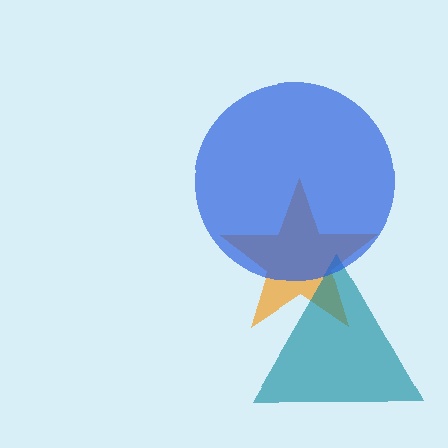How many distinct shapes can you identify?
There are 3 distinct shapes: an orange star, a teal triangle, a blue circle.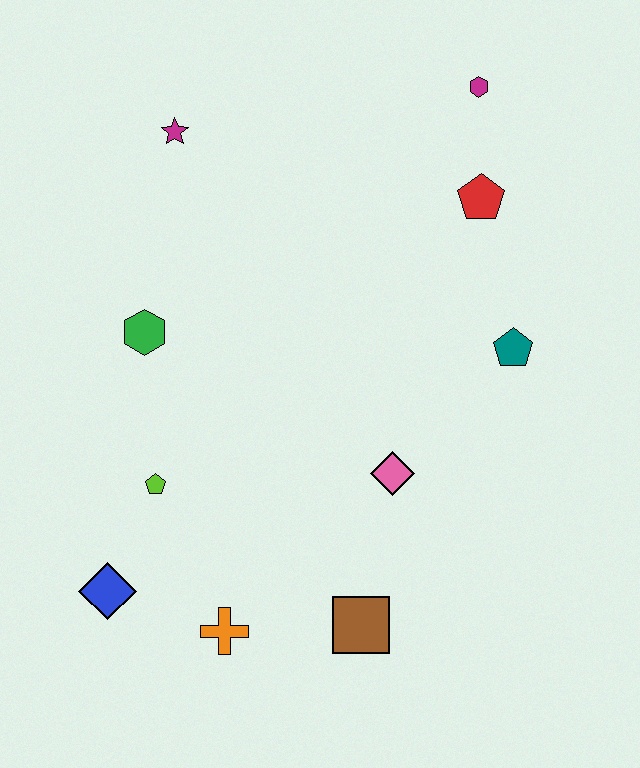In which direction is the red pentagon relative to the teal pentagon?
The red pentagon is above the teal pentagon.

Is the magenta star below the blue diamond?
No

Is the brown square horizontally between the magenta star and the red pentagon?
Yes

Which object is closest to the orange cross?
The blue diamond is closest to the orange cross.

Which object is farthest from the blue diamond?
The magenta hexagon is farthest from the blue diamond.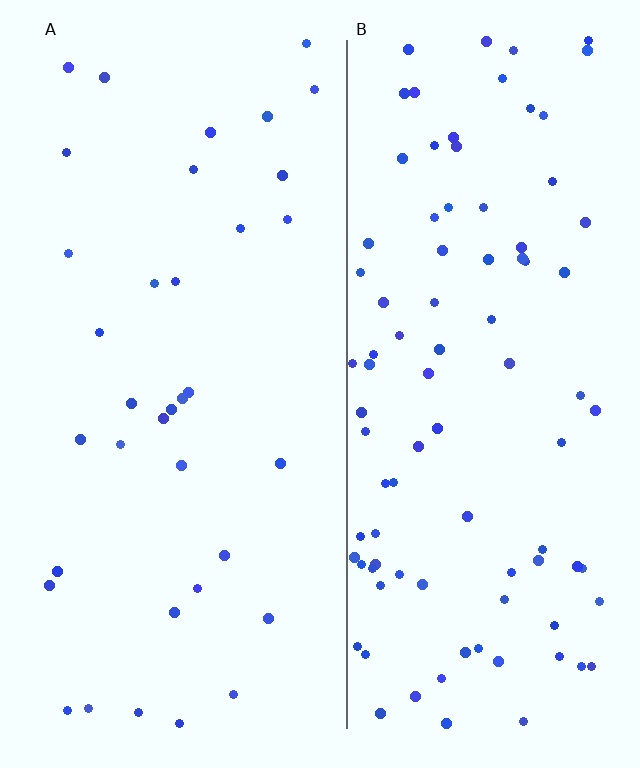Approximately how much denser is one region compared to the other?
Approximately 2.7× — region B over region A.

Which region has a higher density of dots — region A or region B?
B (the right).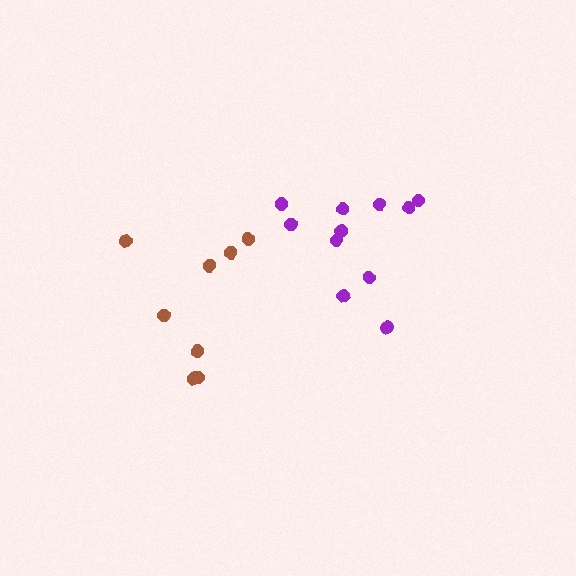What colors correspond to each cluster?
The clusters are colored: brown, purple.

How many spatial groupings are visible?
There are 2 spatial groupings.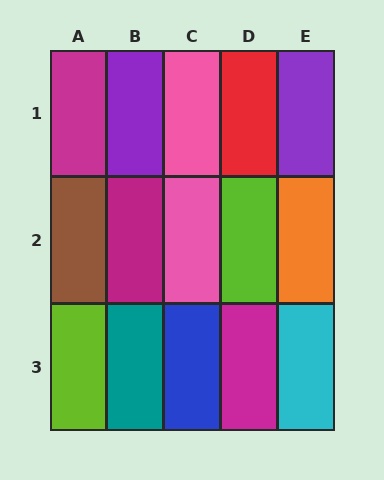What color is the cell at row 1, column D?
Red.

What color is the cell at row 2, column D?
Lime.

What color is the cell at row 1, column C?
Pink.